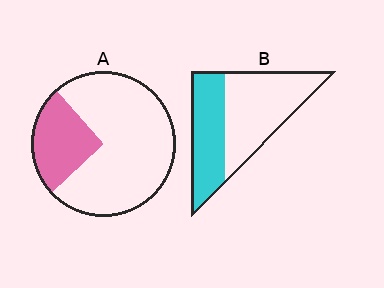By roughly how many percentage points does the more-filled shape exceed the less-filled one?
By roughly 15 percentage points (B over A).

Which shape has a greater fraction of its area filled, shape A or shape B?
Shape B.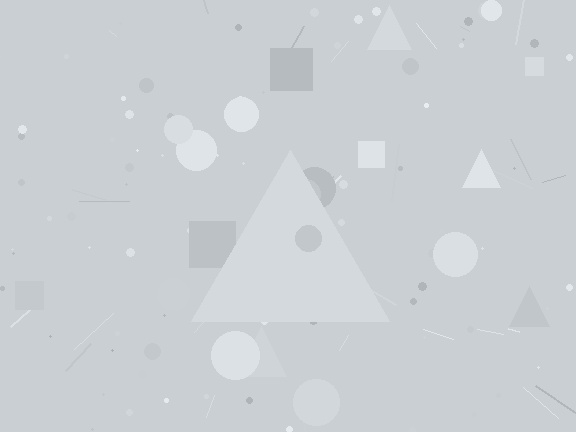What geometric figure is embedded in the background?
A triangle is embedded in the background.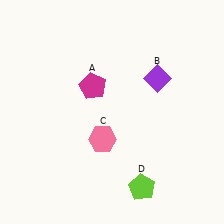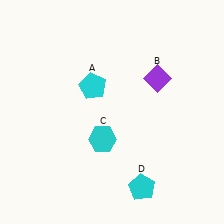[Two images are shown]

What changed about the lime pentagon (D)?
In Image 1, D is lime. In Image 2, it changed to cyan.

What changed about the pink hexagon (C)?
In Image 1, C is pink. In Image 2, it changed to cyan.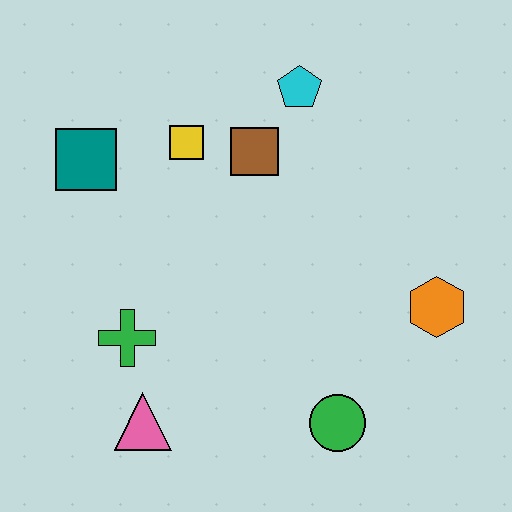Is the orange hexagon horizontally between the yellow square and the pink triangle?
No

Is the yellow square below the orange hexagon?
No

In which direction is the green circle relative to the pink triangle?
The green circle is to the right of the pink triangle.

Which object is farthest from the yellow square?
The green circle is farthest from the yellow square.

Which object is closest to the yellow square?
The brown square is closest to the yellow square.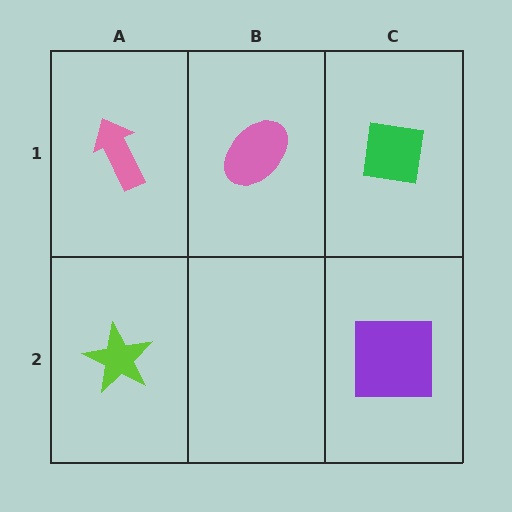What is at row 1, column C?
A green square.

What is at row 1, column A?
A pink arrow.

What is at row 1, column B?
A pink ellipse.